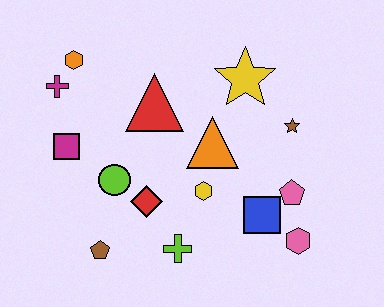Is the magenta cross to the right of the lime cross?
No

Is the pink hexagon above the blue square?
No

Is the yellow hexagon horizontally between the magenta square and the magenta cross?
No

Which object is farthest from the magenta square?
The pink hexagon is farthest from the magenta square.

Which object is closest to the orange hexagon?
The magenta cross is closest to the orange hexagon.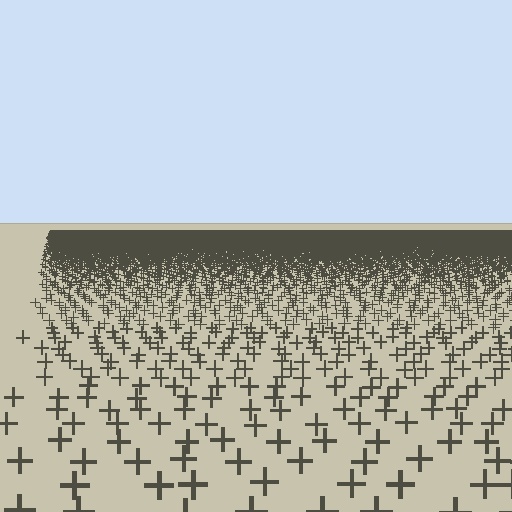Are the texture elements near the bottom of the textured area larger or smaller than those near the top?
Larger. Near the bottom, elements are closer to the viewer and appear at a bigger on-screen size.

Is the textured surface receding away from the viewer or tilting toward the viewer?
The surface is receding away from the viewer. Texture elements get smaller and denser toward the top.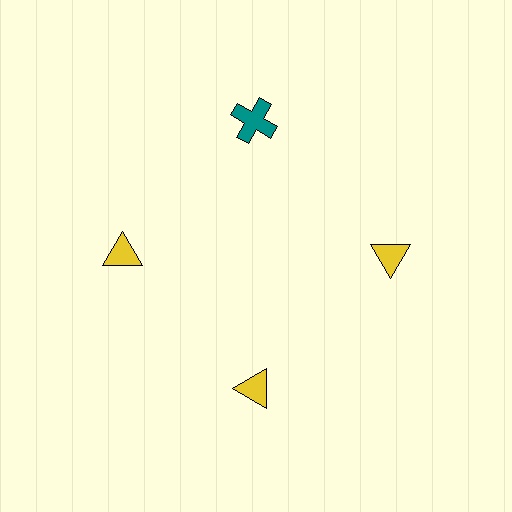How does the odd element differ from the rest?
It differs in both color (teal instead of yellow) and shape (cross instead of triangle).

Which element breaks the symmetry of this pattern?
The teal cross at roughly the 12 o'clock position breaks the symmetry. All other shapes are yellow triangles.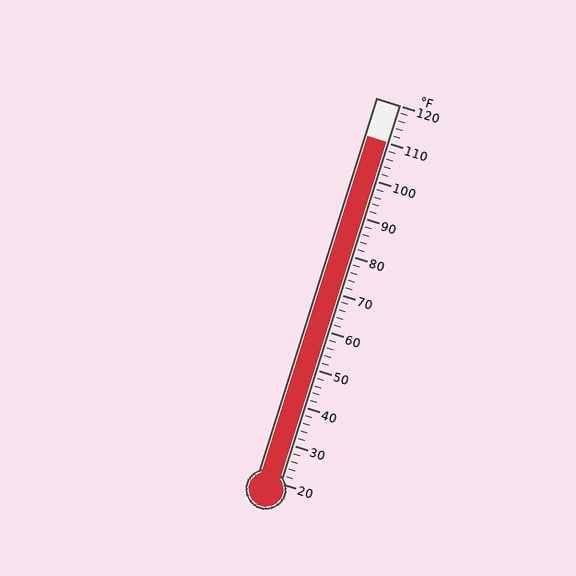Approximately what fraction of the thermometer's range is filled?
The thermometer is filled to approximately 90% of its range.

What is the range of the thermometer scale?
The thermometer scale ranges from 20°F to 120°F.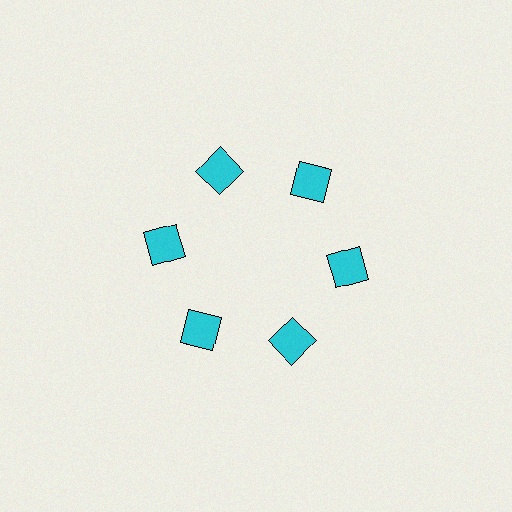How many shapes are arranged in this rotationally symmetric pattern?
There are 6 shapes, arranged in 6 groups of 1.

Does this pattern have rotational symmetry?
Yes, this pattern has 6-fold rotational symmetry. It looks the same after rotating 60 degrees around the center.